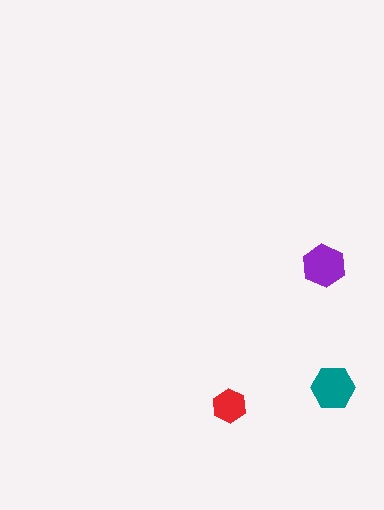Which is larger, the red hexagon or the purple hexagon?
The purple one.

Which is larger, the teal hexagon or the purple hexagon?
The teal one.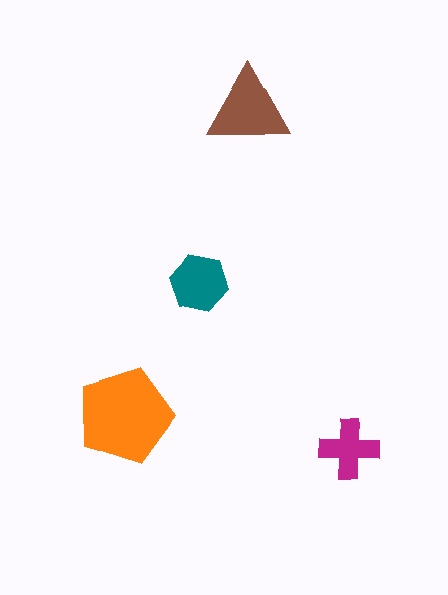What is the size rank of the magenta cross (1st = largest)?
4th.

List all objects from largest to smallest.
The orange pentagon, the brown triangle, the teal hexagon, the magenta cross.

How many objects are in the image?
There are 4 objects in the image.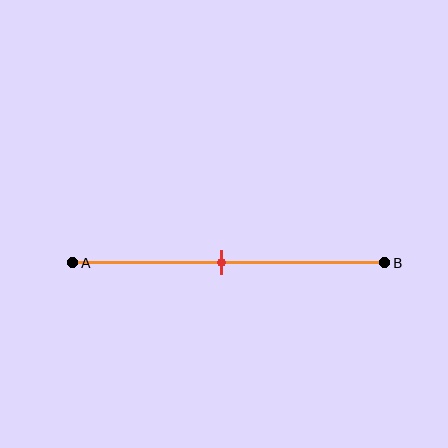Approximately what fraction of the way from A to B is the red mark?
The red mark is approximately 50% of the way from A to B.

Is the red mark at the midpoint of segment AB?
Yes, the mark is approximately at the midpoint.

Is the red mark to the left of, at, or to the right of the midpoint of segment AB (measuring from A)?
The red mark is approximately at the midpoint of segment AB.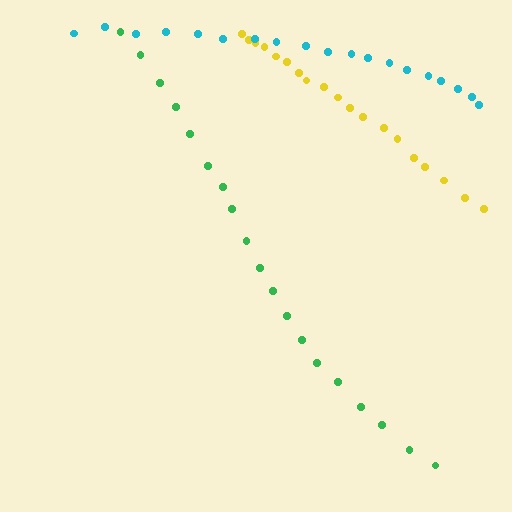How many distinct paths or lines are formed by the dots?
There are 3 distinct paths.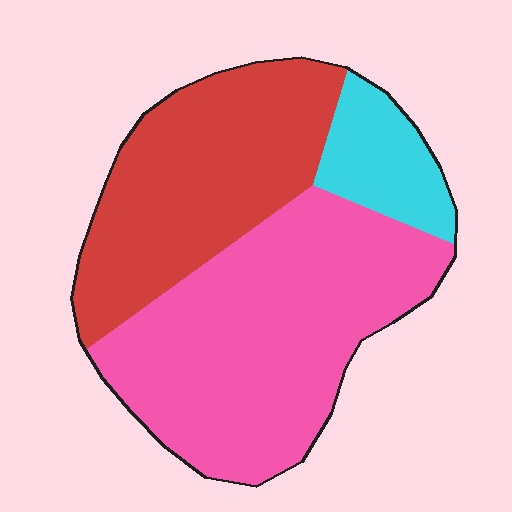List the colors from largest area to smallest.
From largest to smallest: pink, red, cyan.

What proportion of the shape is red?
Red covers around 35% of the shape.